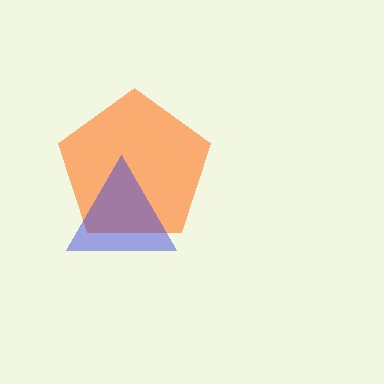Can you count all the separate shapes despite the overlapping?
Yes, there are 2 separate shapes.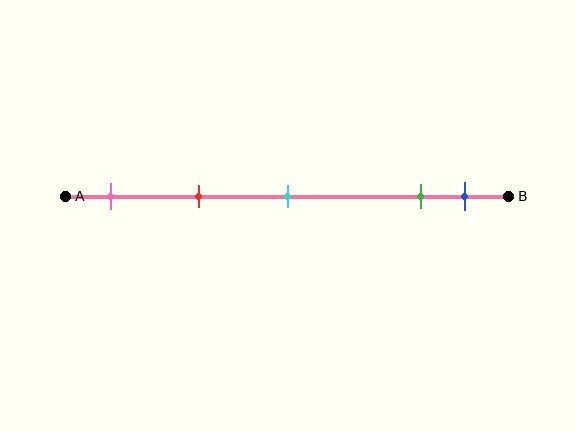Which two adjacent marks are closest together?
The green and blue marks are the closest adjacent pair.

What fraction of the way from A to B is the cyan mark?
The cyan mark is approximately 50% (0.5) of the way from A to B.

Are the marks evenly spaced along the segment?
No, the marks are not evenly spaced.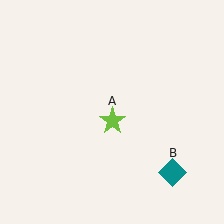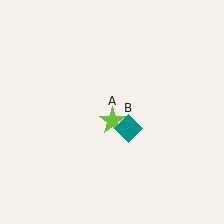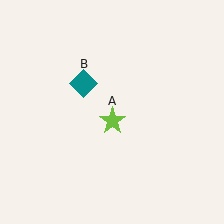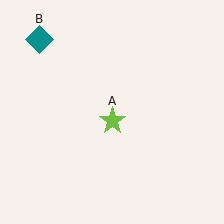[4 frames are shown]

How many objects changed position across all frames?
1 object changed position: teal diamond (object B).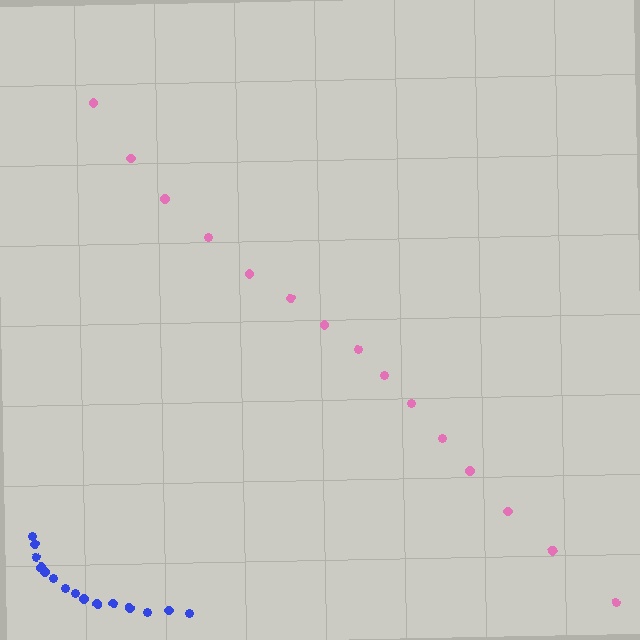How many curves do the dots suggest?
There are 2 distinct paths.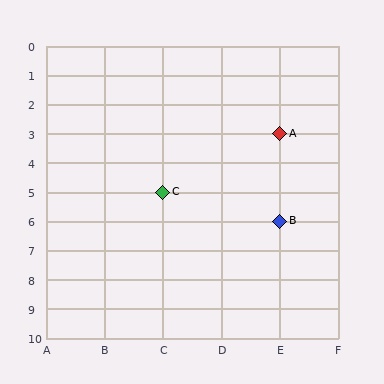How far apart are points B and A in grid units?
Points B and A are 3 rows apart.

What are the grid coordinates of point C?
Point C is at grid coordinates (C, 5).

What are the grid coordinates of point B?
Point B is at grid coordinates (E, 6).